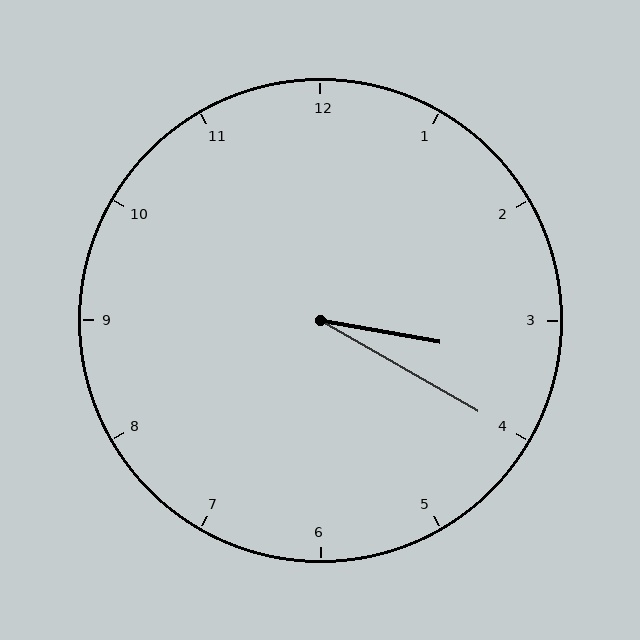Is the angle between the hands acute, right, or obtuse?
It is acute.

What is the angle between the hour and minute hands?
Approximately 20 degrees.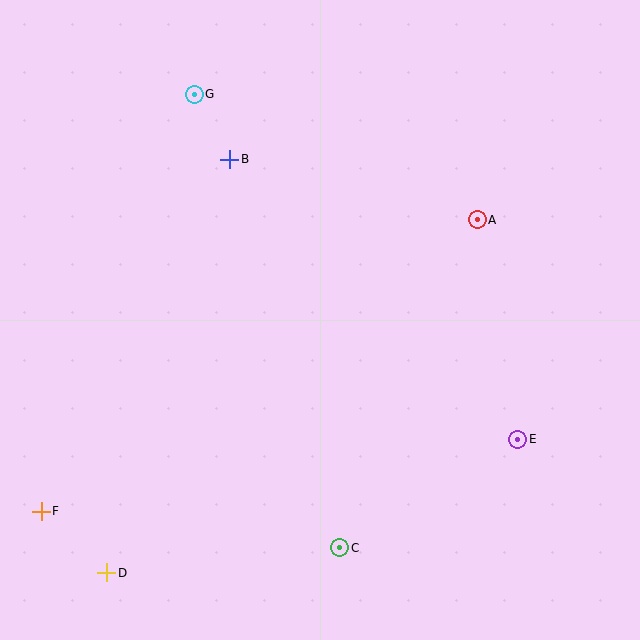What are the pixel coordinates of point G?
Point G is at (194, 94).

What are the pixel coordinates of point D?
Point D is at (107, 573).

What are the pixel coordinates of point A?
Point A is at (477, 220).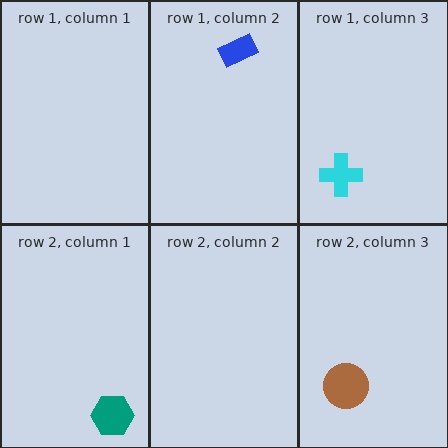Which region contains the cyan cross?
The row 1, column 3 region.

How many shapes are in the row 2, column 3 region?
1.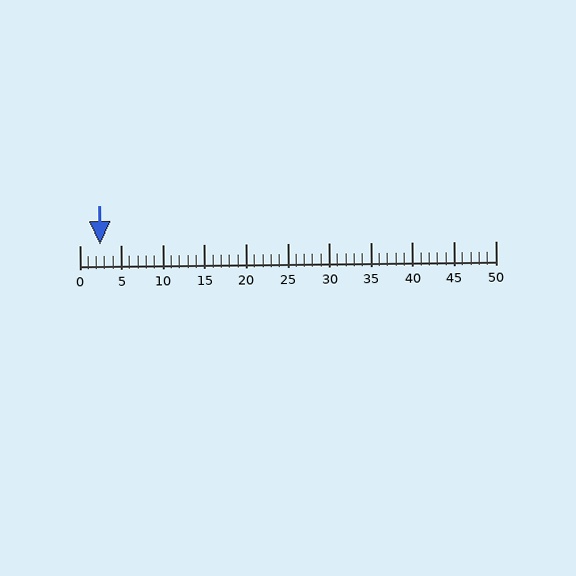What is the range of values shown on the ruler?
The ruler shows values from 0 to 50.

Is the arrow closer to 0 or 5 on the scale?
The arrow is closer to 5.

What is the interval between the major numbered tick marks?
The major tick marks are spaced 5 units apart.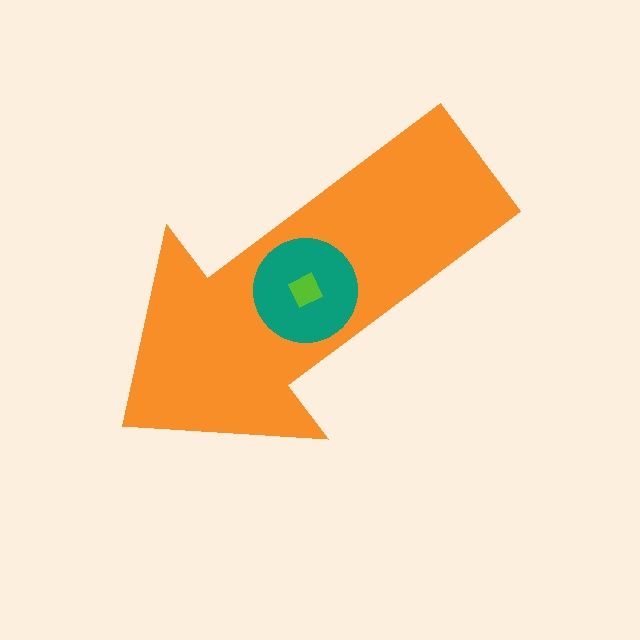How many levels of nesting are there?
3.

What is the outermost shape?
The orange arrow.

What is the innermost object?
The lime square.